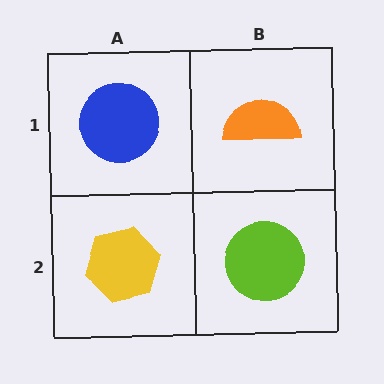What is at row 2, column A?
A yellow hexagon.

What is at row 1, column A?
A blue circle.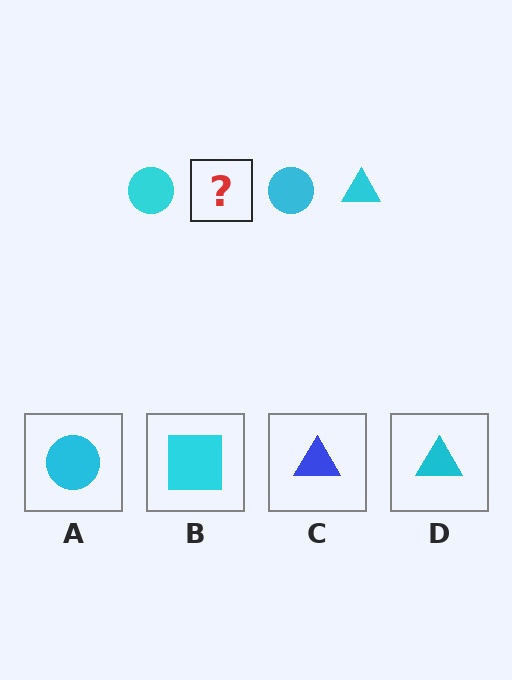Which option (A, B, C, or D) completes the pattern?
D.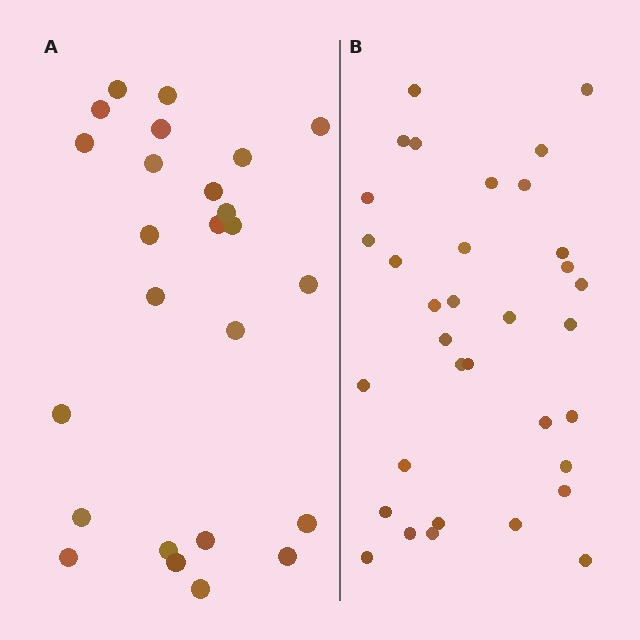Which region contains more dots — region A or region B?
Region B (the right region) has more dots.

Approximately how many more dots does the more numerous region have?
Region B has roughly 8 or so more dots than region A.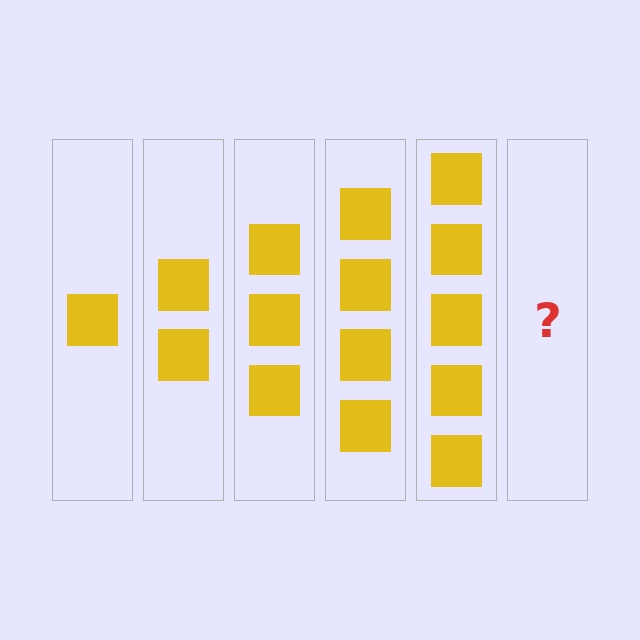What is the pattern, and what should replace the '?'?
The pattern is that each step adds one more square. The '?' should be 6 squares.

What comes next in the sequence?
The next element should be 6 squares.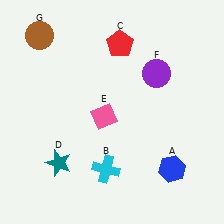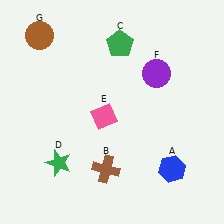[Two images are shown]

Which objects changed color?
B changed from cyan to brown. C changed from red to green. D changed from teal to green.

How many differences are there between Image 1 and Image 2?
There are 3 differences between the two images.